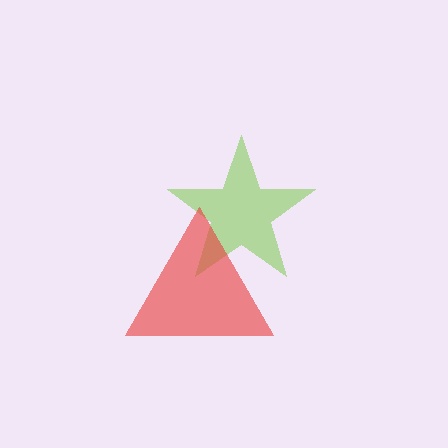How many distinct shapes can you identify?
There are 2 distinct shapes: a lime star, a red triangle.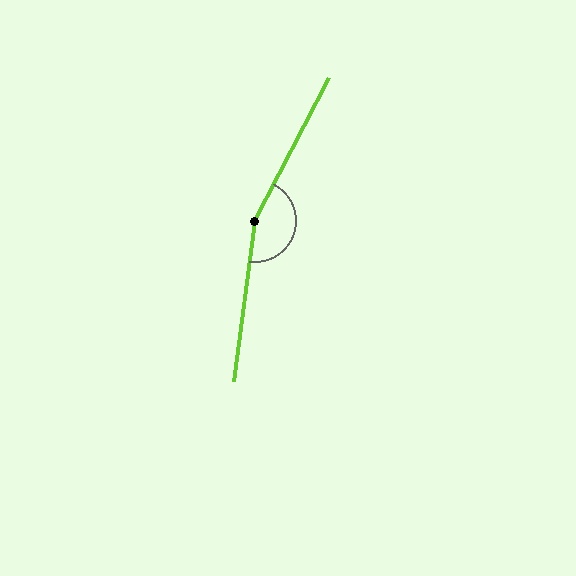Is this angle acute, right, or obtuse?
It is obtuse.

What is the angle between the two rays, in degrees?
Approximately 160 degrees.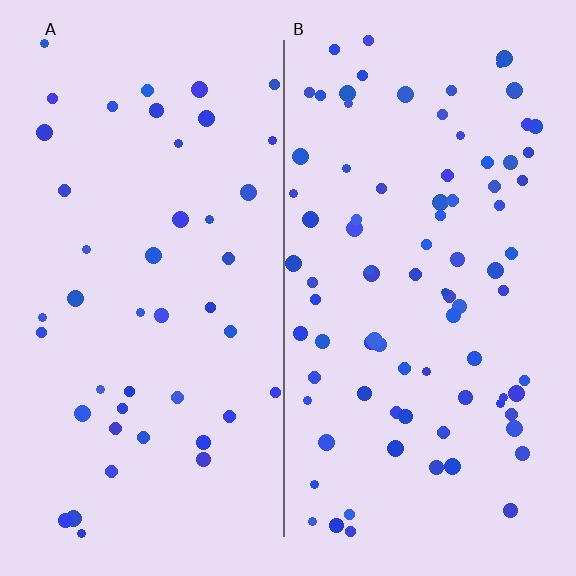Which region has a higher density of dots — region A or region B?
B (the right).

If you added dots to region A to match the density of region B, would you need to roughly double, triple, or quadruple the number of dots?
Approximately double.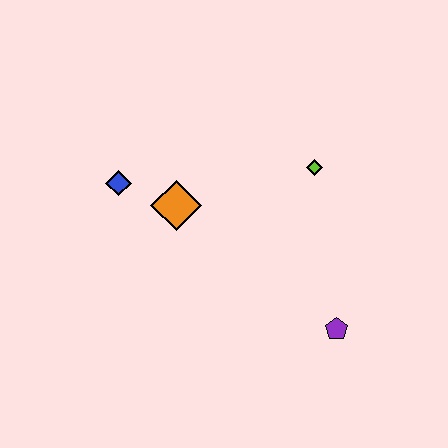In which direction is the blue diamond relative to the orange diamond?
The blue diamond is to the left of the orange diamond.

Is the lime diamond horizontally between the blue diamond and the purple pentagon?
Yes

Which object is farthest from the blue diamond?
The purple pentagon is farthest from the blue diamond.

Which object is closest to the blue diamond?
The orange diamond is closest to the blue diamond.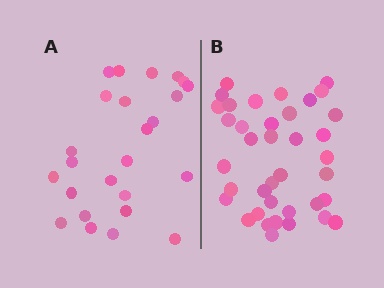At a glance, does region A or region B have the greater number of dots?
Region B (the right region) has more dots.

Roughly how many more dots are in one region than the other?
Region B has approximately 15 more dots than region A.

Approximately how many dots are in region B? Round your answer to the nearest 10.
About 40 dots. (The exact count is 38, which rounds to 40.)